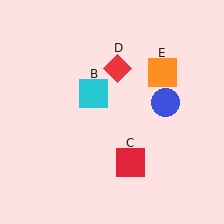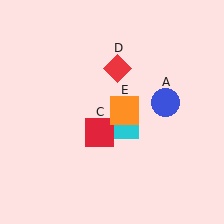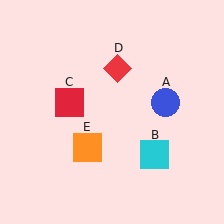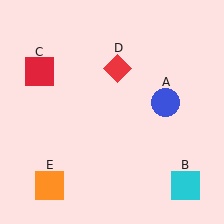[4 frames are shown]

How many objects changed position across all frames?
3 objects changed position: cyan square (object B), red square (object C), orange square (object E).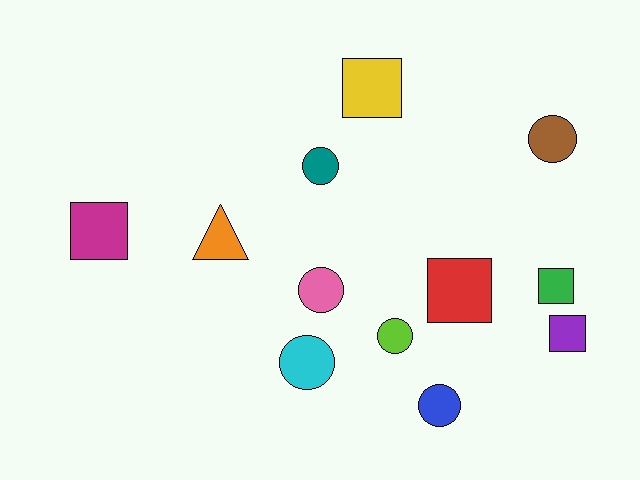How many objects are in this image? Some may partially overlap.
There are 12 objects.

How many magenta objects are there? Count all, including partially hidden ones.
There is 1 magenta object.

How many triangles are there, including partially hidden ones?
There is 1 triangle.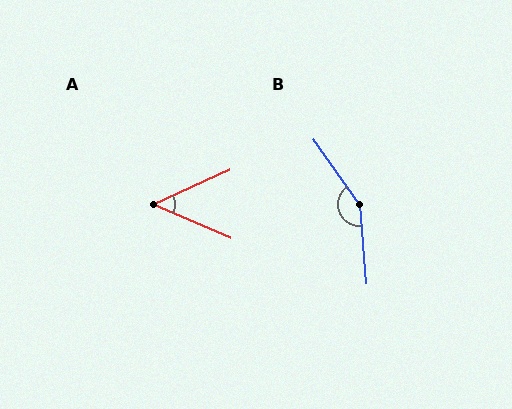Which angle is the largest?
B, at approximately 150 degrees.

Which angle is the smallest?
A, at approximately 47 degrees.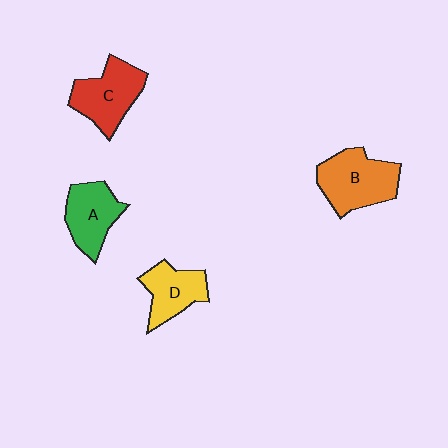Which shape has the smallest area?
Shape D (yellow).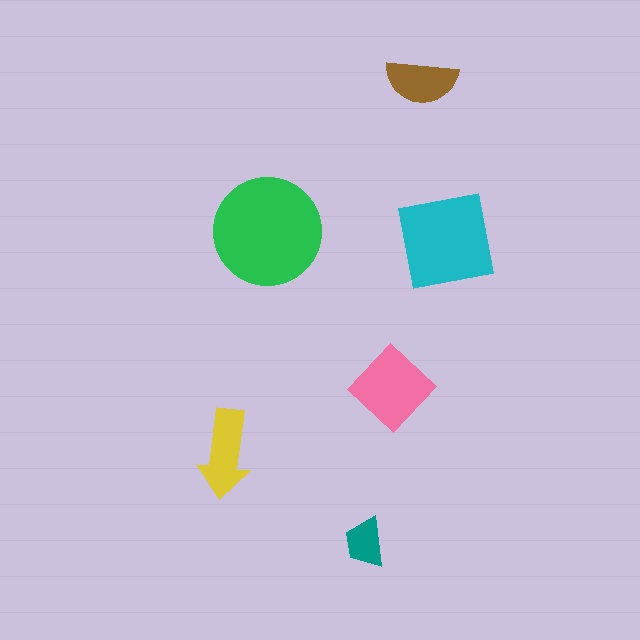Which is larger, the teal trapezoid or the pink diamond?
The pink diamond.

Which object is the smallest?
The teal trapezoid.